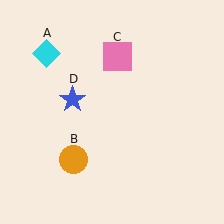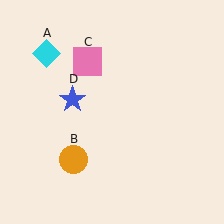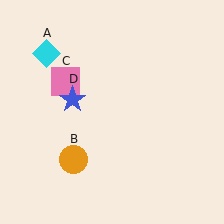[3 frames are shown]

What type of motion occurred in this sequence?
The pink square (object C) rotated counterclockwise around the center of the scene.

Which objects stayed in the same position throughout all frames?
Cyan diamond (object A) and orange circle (object B) and blue star (object D) remained stationary.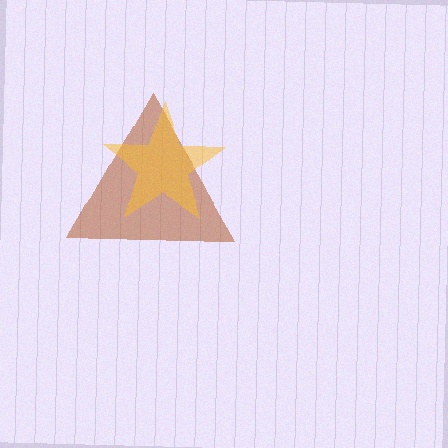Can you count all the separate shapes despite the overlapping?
Yes, there are 2 separate shapes.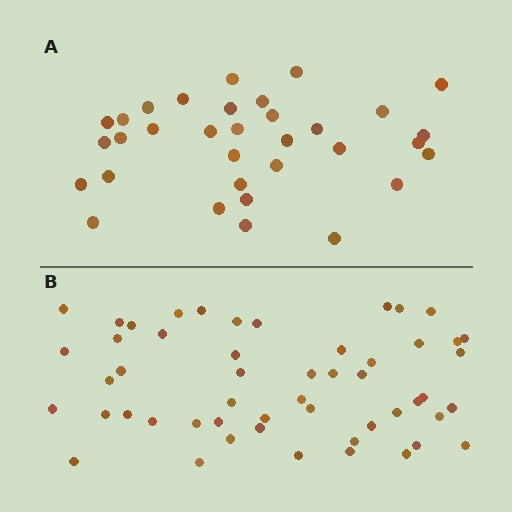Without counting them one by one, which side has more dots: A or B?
Region B (the bottom region) has more dots.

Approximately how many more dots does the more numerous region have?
Region B has approximately 20 more dots than region A.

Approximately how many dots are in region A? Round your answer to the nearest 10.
About 30 dots. (The exact count is 33, which rounds to 30.)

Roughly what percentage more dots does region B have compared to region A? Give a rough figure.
About 60% more.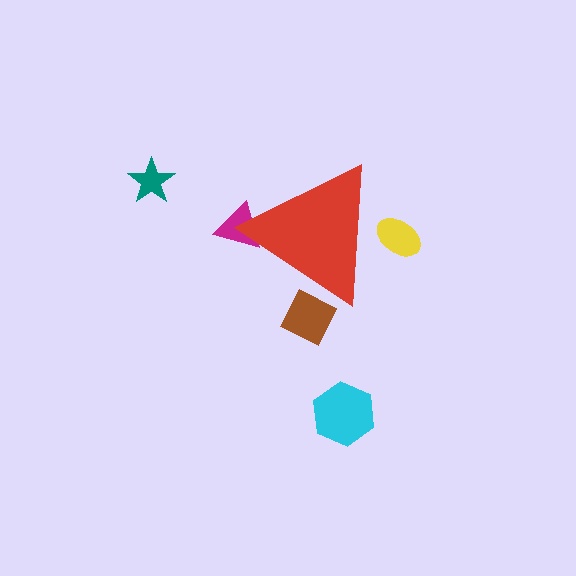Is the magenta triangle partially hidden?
Yes, the magenta triangle is partially hidden behind the red triangle.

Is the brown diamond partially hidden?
Yes, the brown diamond is partially hidden behind the red triangle.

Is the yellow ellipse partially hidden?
Yes, the yellow ellipse is partially hidden behind the red triangle.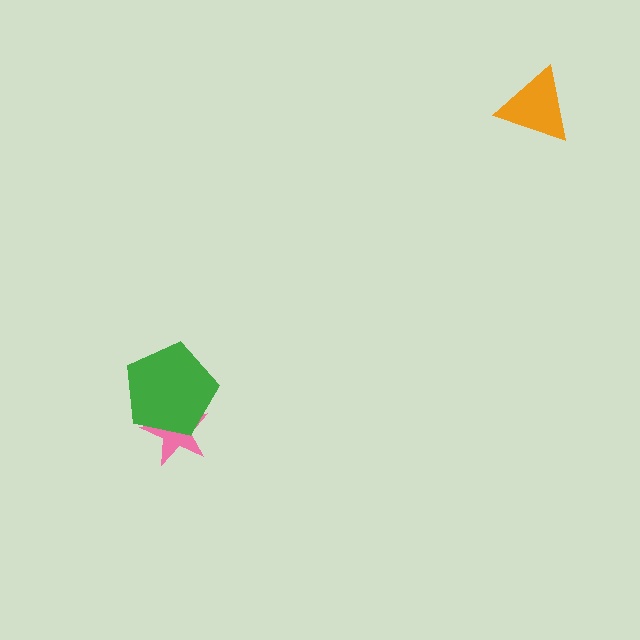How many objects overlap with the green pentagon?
1 object overlaps with the green pentagon.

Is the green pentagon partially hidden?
No, no other shape covers it.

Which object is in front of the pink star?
The green pentagon is in front of the pink star.